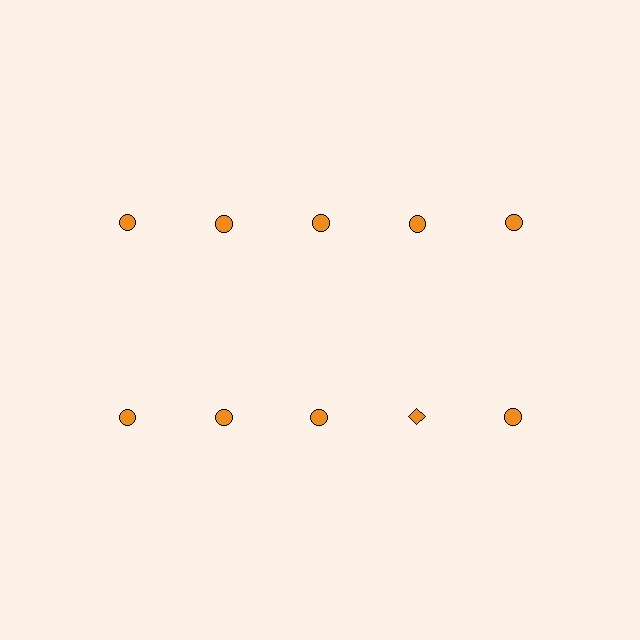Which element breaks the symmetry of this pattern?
The orange diamond in the second row, second from right column breaks the symmetry. All other shapes are orange circles.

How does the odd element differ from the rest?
It has a different shape: diamond instead of circle.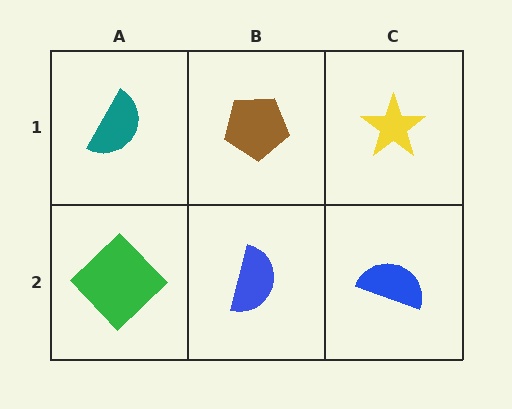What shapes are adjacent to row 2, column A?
A teal semicircle (row 1, column A), a blue semicircle (row 2, column B).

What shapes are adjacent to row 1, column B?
A blue semicircle (row 2, column B), a teal semicircle (row 1, column A), a yellow star (row 1, column C).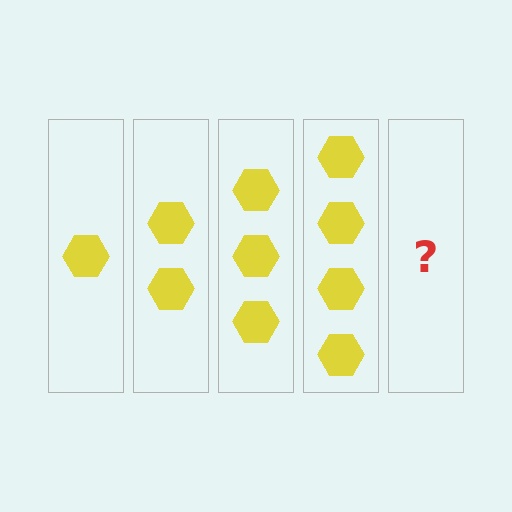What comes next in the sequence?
The next element should be 5 hexagons.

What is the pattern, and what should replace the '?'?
The pattern is that each step adds one more hexagon. The '?' should be 5 hexagons.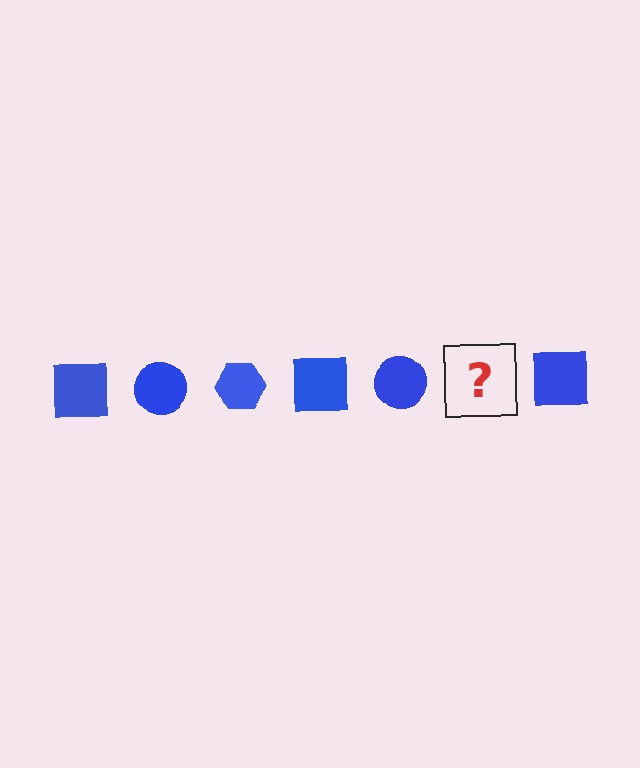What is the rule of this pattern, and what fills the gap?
The rule is that the pattern cycles through square, circle, hexagon shapes in blue. The gap should be filled with a blue hexagon.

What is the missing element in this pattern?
The missing element is a blue hexagon.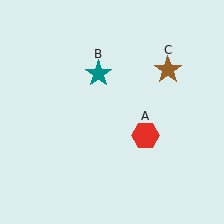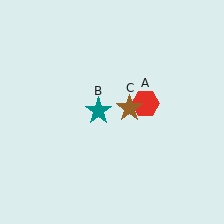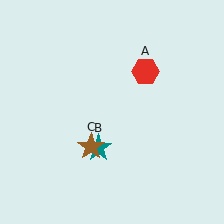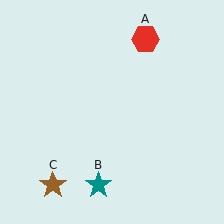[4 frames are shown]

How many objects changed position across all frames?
3 objects changed position: red hexagon (object A), teal star (object B), brown star (object C).